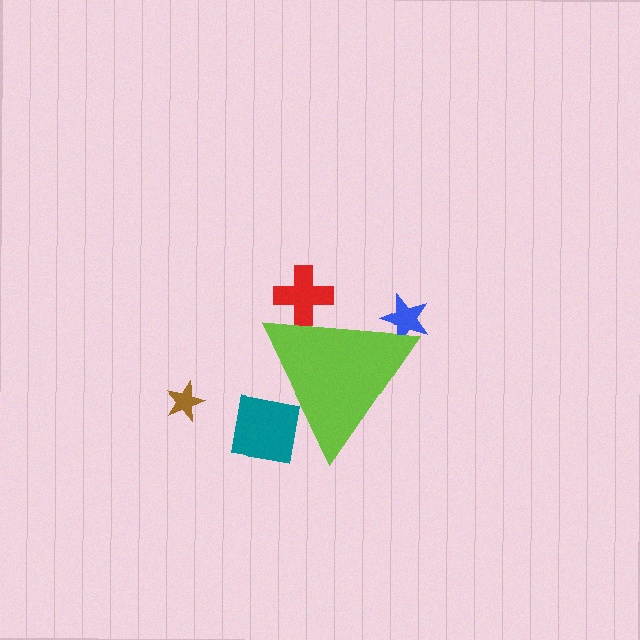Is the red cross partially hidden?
Yes, the red cross is partially hidden behind the lime triangle.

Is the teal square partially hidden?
Yes, the teal square is partially hidden behind the lime triangle.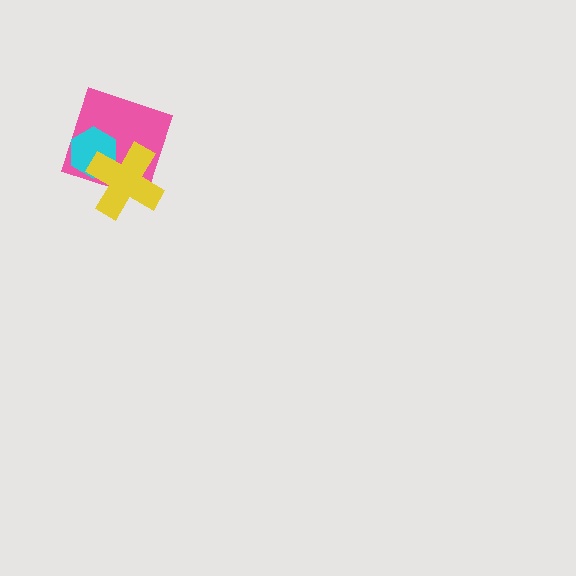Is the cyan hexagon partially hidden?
Yes, it is partially covered by another shape.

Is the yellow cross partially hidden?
No, no other shape covers it.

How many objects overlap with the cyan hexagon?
2 objects overlap with the cyan hexagon.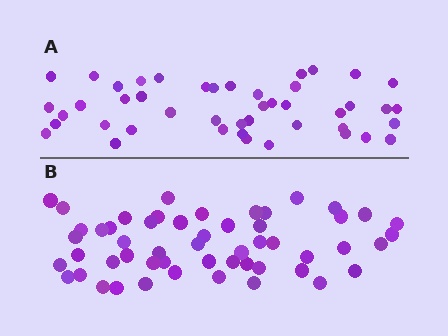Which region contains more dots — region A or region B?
Region B (the bottom region) has more dots.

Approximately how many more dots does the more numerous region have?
Region B has roughly 8 or so more dots than region A.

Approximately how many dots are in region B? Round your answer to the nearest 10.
About 50 dots. (The exact count is 53, which rounds to 50.)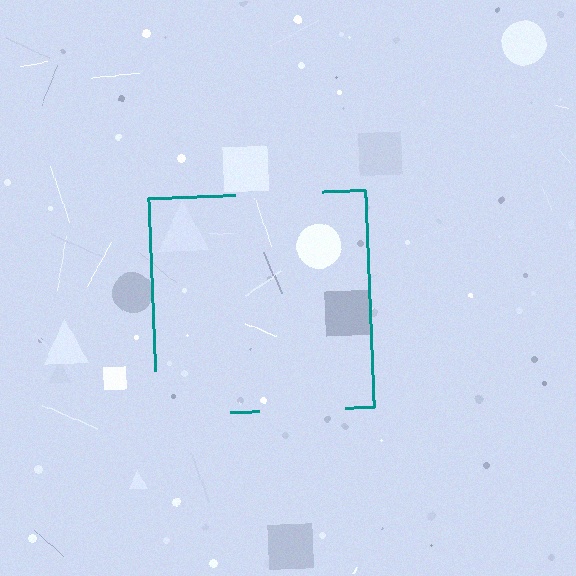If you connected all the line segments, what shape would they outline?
They would outline a square.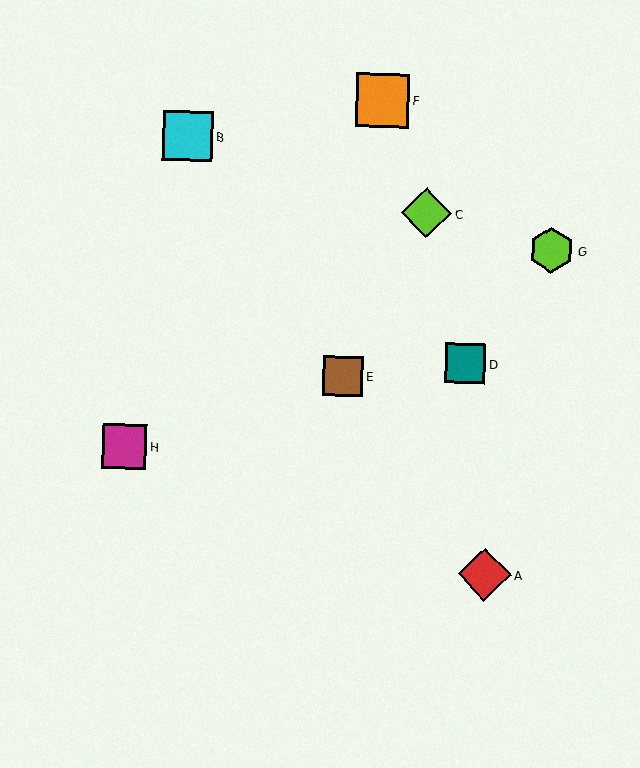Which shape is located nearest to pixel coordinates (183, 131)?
The cyan square (labeled B) at (188, 136) is nearest to that location.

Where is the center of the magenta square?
The center of the magenta square is at (124, 447).